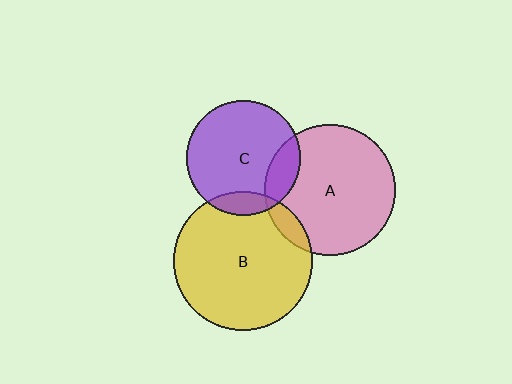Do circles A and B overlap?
Yes.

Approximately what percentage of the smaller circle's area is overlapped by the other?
Approximately 10%.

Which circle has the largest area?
Circle B (yellow).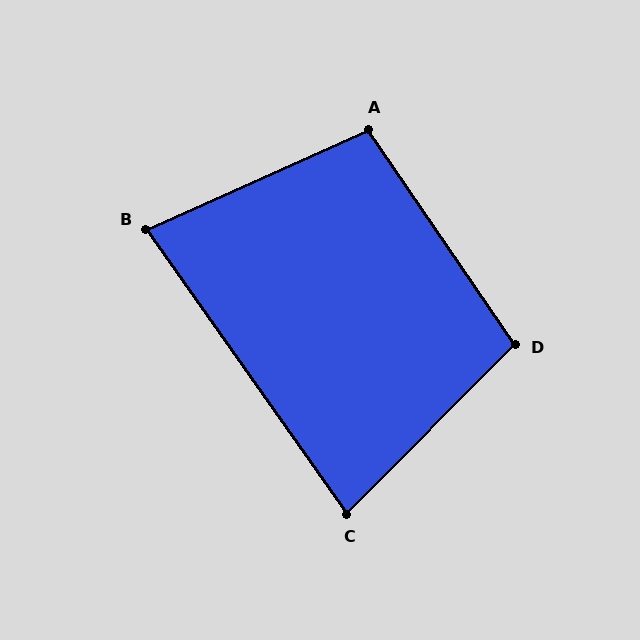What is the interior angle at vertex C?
Approximately 80 degrees (acute).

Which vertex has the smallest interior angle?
B, at approximately 79 degrees.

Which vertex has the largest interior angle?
D, at approximately 101 degrees.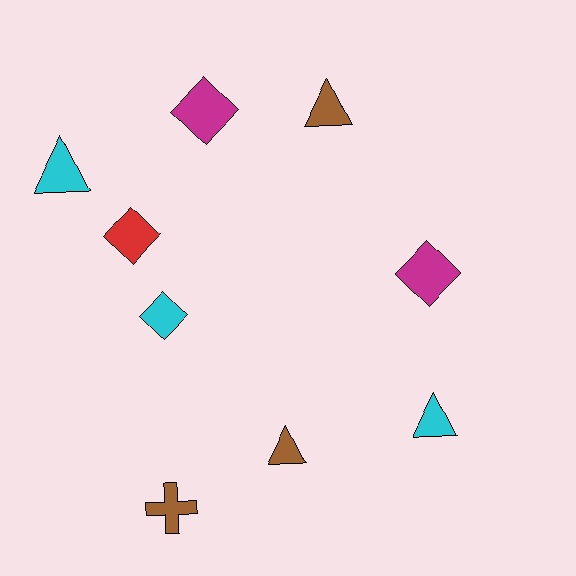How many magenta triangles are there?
There are no magenta triangles.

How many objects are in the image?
There are 9 objects.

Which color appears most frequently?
Cyan, with 3 objects.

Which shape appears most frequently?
Diamond, with 4 objects.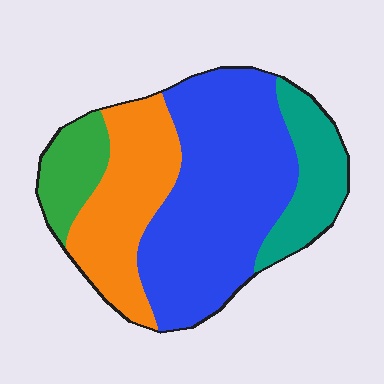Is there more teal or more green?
Teal.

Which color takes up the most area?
Blue, at roughly 50%.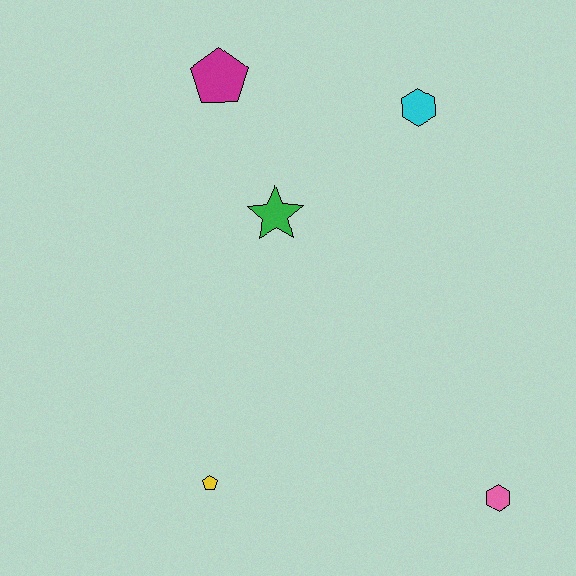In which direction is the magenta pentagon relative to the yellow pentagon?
The magenta pentagon is above the yellow pentagon.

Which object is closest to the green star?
The magenta pentagon is closest to the green star.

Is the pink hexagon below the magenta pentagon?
Yes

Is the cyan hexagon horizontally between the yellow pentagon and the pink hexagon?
Yes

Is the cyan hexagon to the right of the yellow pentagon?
Yes